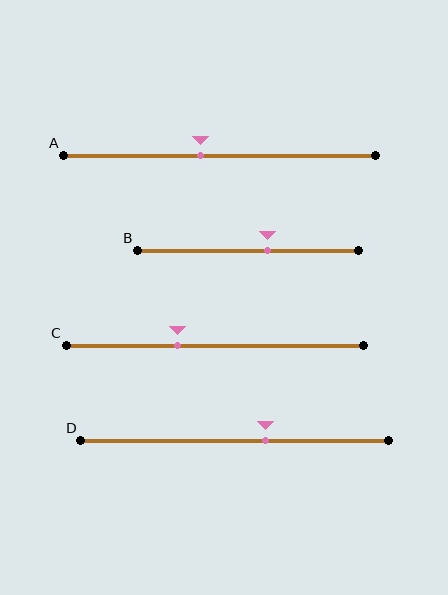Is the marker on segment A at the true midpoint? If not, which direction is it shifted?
No, the marker on segment A is shifted to the left by about 6% of the segment length.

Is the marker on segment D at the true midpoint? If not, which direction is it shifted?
No, the marker on segment D is shifted to the right by about 10% of the segment length.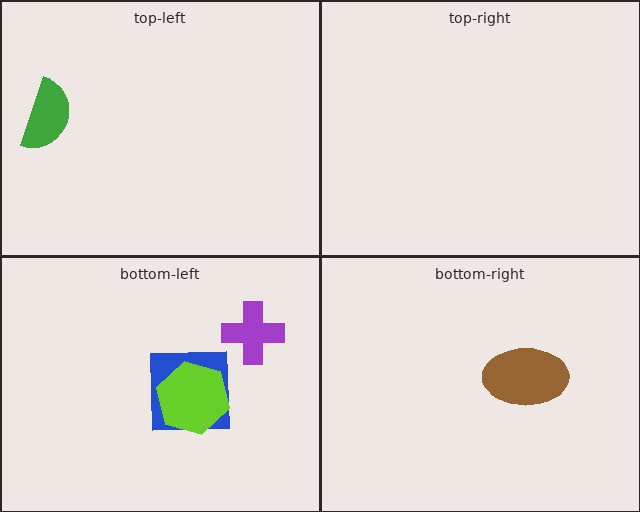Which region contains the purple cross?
The bottom-left region.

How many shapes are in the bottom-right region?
1.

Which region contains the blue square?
The bottom-left region.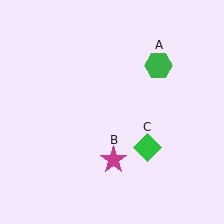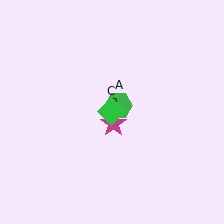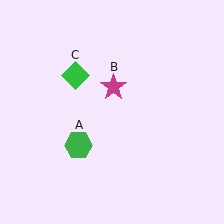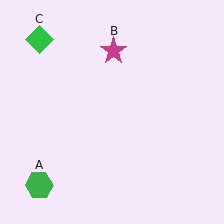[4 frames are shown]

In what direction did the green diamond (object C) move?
The green diamond (object C) moved up and to the left.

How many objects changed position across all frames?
3 objects changed position: green hexagon (object A), magenta star (object B), green diamond (object C).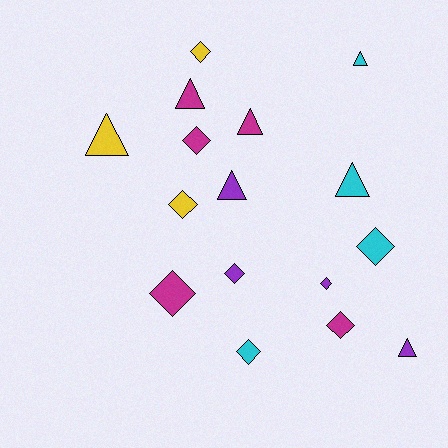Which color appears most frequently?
Magenta, with 5 objects.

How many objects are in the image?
There are 16 objects.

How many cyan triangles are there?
There are 2 cyan triangles.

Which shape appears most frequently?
Diamond, with 9 objects.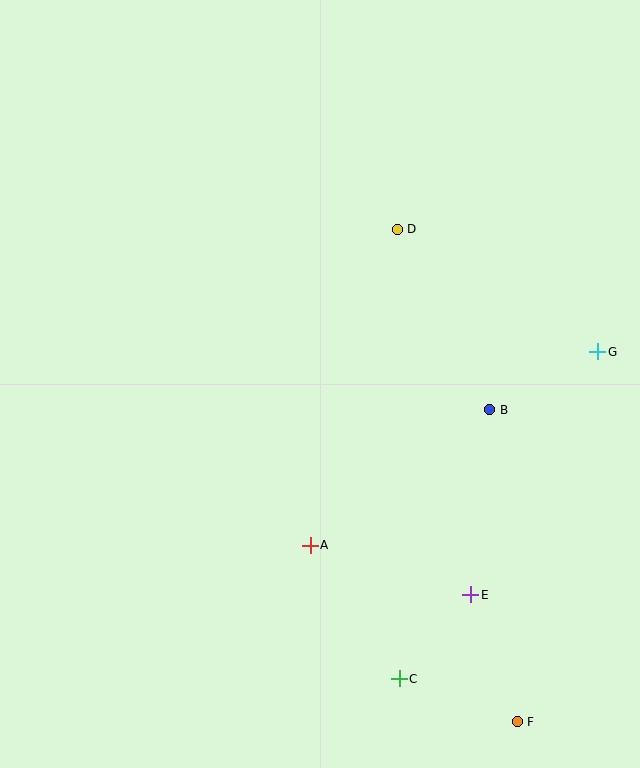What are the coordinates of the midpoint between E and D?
The midpoint between E and D is at (434, 412).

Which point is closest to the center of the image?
Point A at (310, 545) is closest to the center.